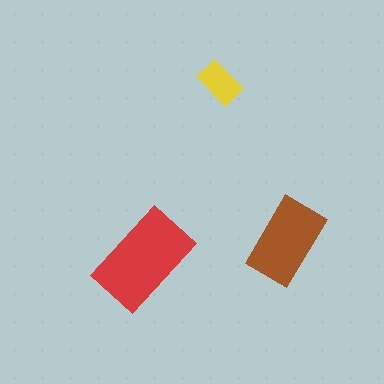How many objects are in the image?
There are 3 objects in the image.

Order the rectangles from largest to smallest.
the red one, the brown one, the yellow one.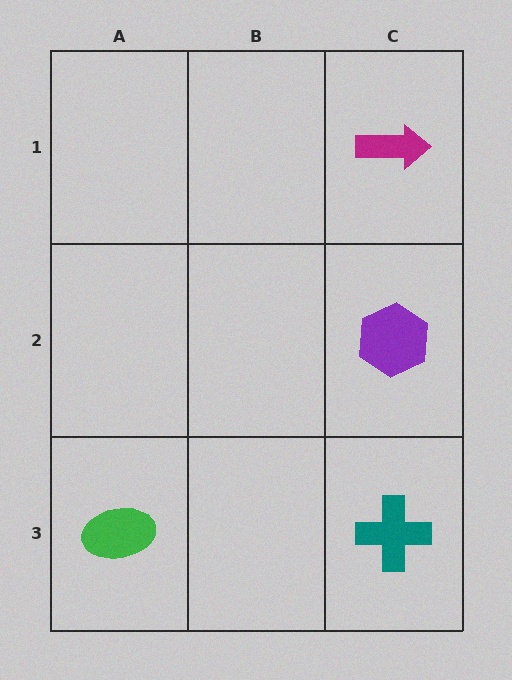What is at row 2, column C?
A purple hexagon.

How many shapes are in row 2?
1 shape.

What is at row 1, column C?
A magenta arrow.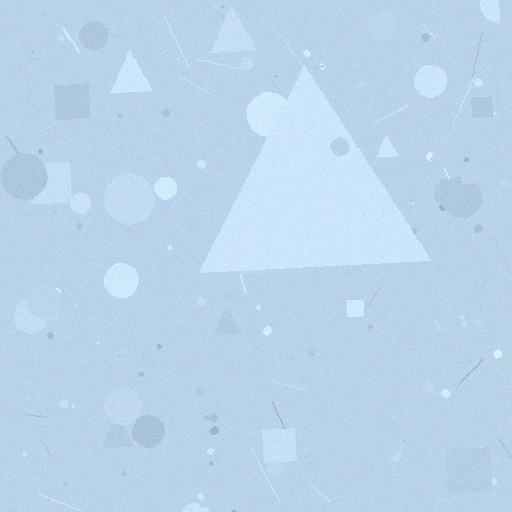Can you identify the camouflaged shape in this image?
The camouflaged shape is a triangle.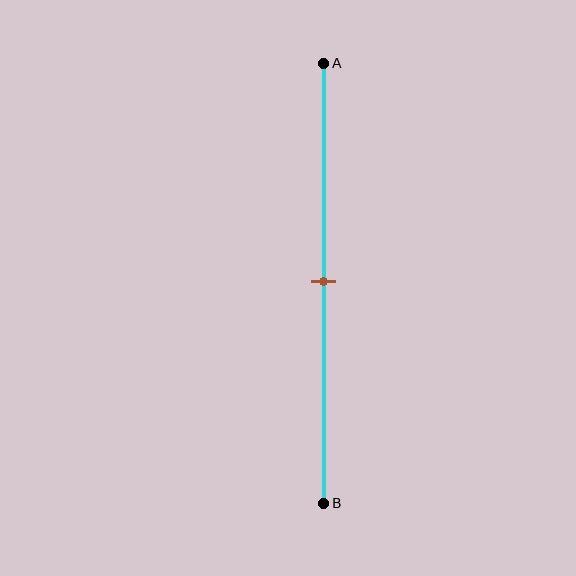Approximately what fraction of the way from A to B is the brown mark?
The brown mark is approximately 50% of the way from A to B.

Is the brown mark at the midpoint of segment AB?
Yes, the mark is approximately at the midpoint.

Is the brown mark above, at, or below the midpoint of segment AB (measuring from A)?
The brown mark is approximately at the midpoint of segment AB.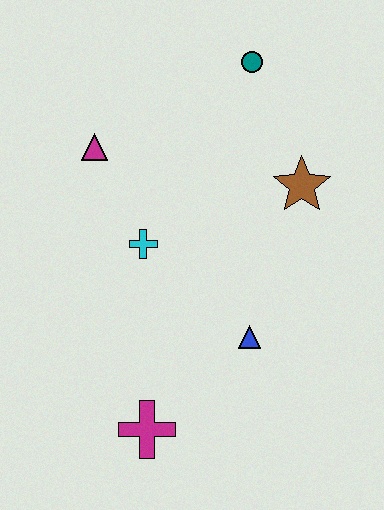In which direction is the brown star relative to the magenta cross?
The brown star is above the magenta cross.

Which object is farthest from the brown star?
The magenta cross is farthest from the brown star.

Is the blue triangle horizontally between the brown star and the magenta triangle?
Yes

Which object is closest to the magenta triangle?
The cyan cross is closest to the magenta triangle.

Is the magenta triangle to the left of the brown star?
Yes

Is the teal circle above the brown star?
Yes